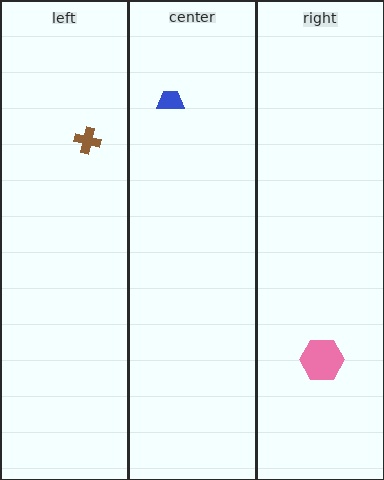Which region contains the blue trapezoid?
The center region.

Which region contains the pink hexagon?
The right region.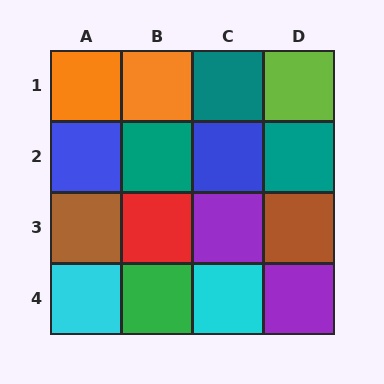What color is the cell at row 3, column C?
Purple.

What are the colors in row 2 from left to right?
Blue, teal, blue, teal.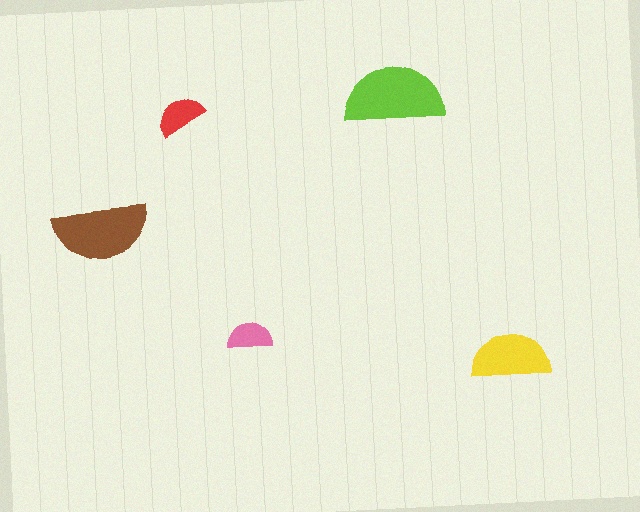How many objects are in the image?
There are 5 objects in the image.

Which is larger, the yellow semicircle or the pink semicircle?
The yellow one.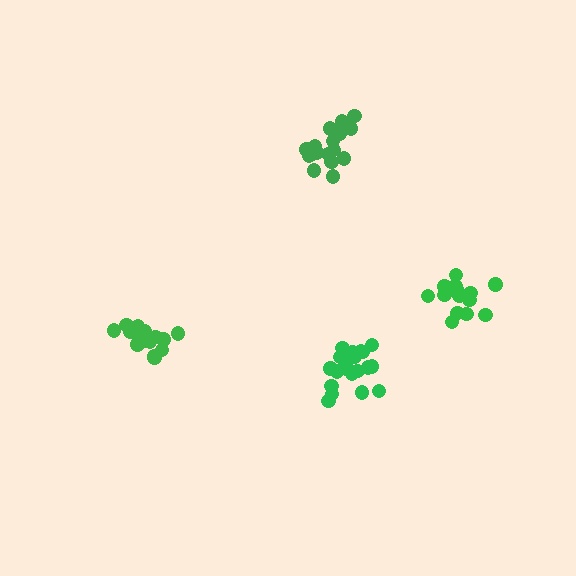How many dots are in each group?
Group 1: 18 dots, Group 2: 17 dots, Group 3: 20 dots, Group 4: 14 dots (69 total).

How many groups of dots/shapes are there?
There are 4 groups.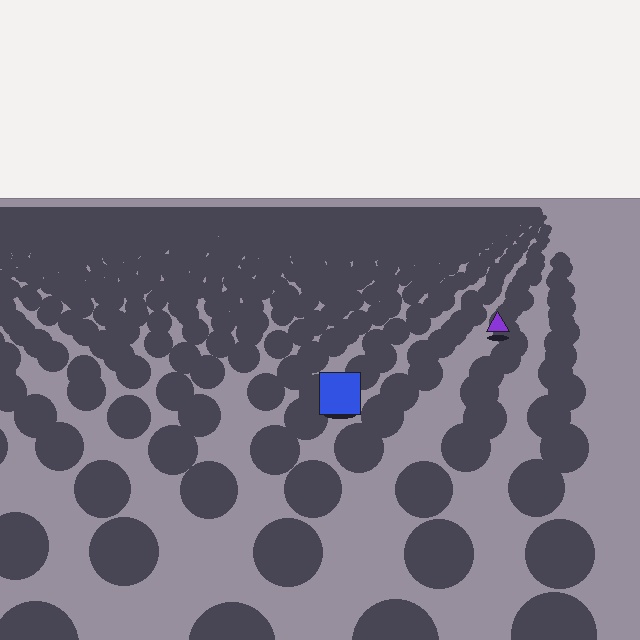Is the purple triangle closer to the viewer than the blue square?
No. The blue square is closer — you can tell from the texture gradient: the ground texture is coarser near it.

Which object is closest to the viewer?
The blue square is closest. The texture marks near it are larger and more spread out.